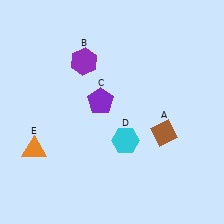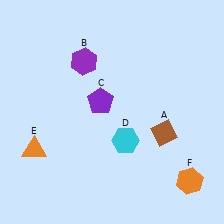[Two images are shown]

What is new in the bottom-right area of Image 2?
An orange hexagon (F) was added in the bottom-right area of Image 2.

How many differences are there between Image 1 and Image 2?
There is 1 difference between the two images.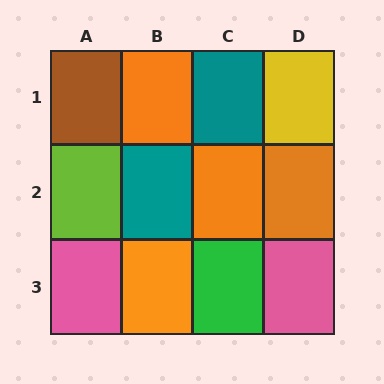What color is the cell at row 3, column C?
Green.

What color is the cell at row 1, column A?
Brown.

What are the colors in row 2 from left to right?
Lime, teal, orange, orange.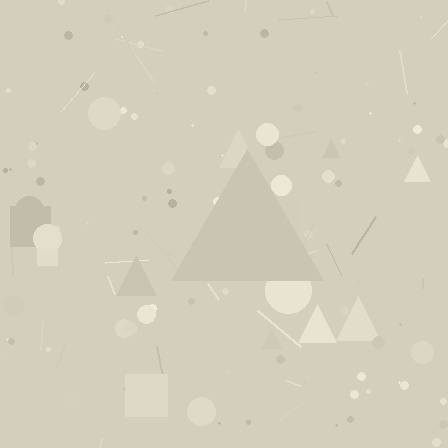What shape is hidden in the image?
A triangle is hidden in the image.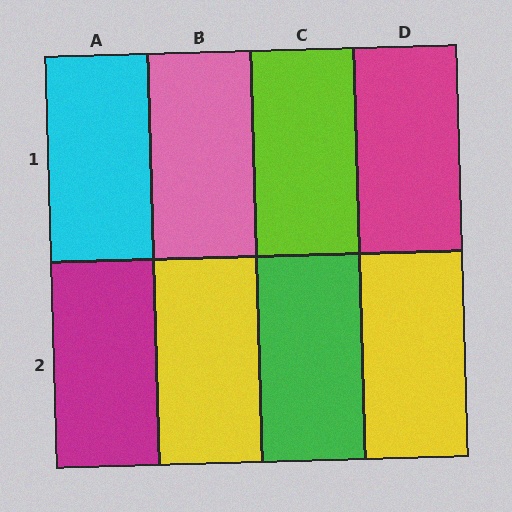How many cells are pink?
1 cell is pink.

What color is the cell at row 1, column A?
Cyan.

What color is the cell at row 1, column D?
Magenta.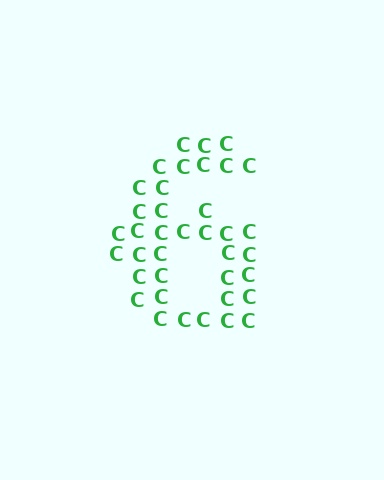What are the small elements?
The small elements are letter C's.